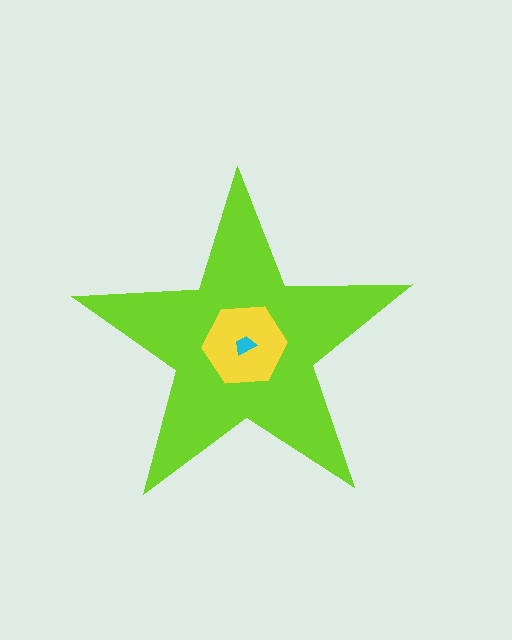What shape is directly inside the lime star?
The yellow hexagon.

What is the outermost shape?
The lime star.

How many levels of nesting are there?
3.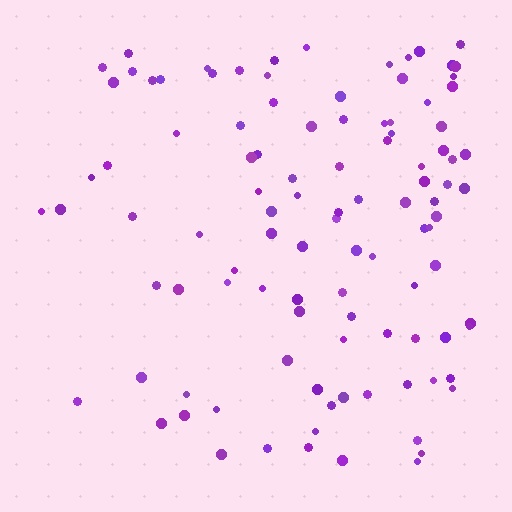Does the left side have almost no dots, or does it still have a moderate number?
Still a moderate number, just noticeably fewer than the right.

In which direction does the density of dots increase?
From left to right, with the right side densest.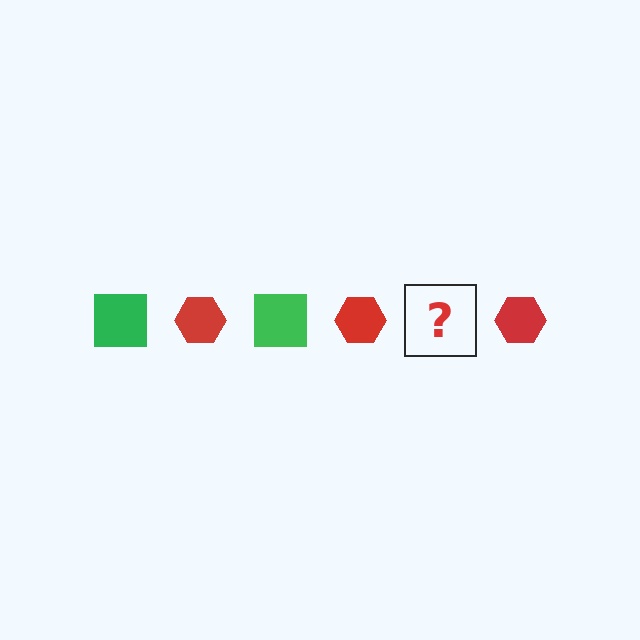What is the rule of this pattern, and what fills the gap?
The rule is that the pattern alternates between green square and red hexagon. The gap should be filled with a green square.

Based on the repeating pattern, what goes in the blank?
The blank should be a green square.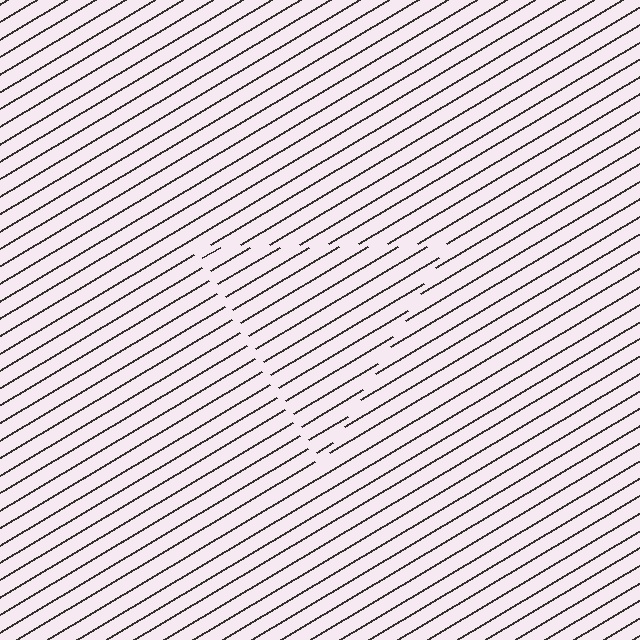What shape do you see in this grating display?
An illusory triangle. The interior of the shape contains the same grating, shifted by half a period — the contour is defined by the phase discontinuity where line-ends from the inner and outer gratings abut.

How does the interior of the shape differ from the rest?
The interior of the shape contains the same grating, shifted by half a period — the contour is defined by the phase discontinuity where line-ends from the inner and outer gratings abut.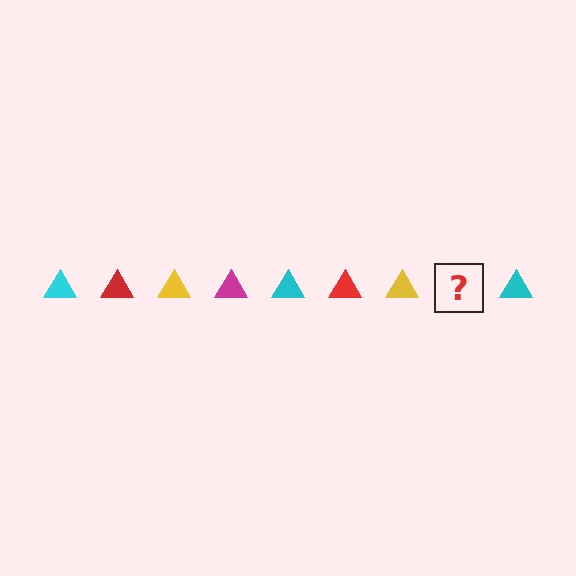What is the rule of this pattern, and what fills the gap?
The rule is that the pattern cycles through cyan, red, yellow, magenta triangles. The gap should be filled with a magenta triangle.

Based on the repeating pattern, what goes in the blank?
The blank should be a magenta triangle.